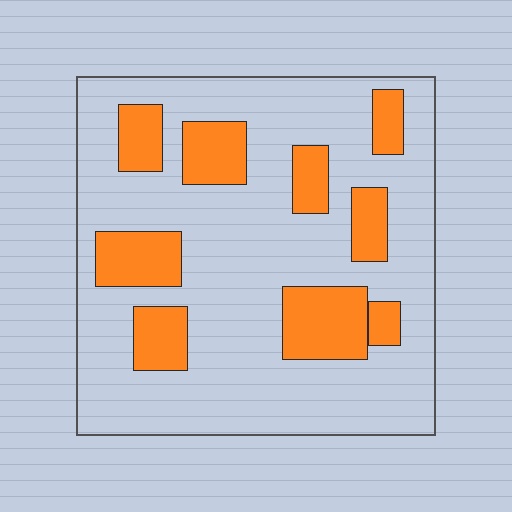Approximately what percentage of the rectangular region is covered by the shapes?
Approximately 25%.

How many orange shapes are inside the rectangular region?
9.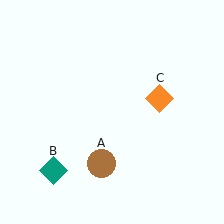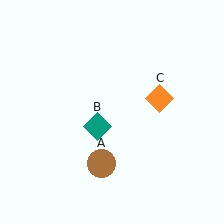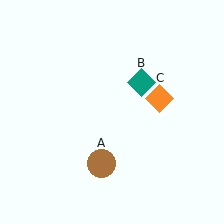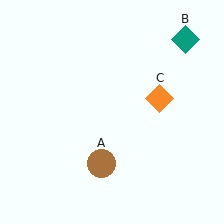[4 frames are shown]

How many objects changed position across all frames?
1 object changed position: teal diamond (object B).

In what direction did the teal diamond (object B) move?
The teal diamond (object B) moved up and to the right.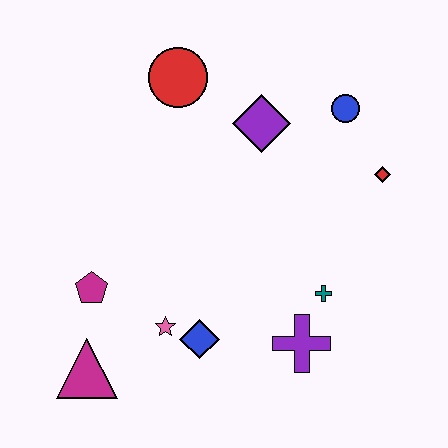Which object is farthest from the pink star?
The blue circle is farthest from the pink star.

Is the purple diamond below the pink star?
No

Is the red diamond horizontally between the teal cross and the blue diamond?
No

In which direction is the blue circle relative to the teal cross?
The blue circle is above the teal cross.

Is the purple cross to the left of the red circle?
No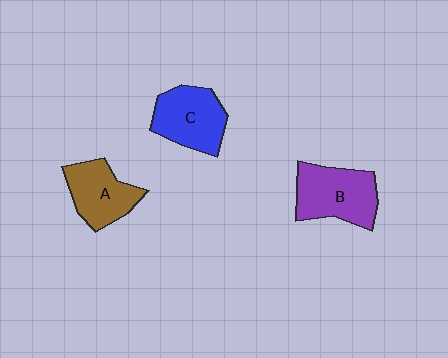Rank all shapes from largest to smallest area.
From largest to smallest: B (purple), C (blue), A (brown).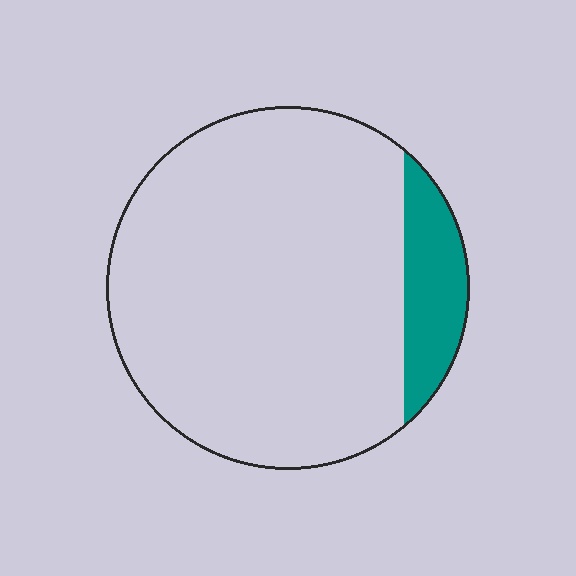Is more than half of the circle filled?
No.